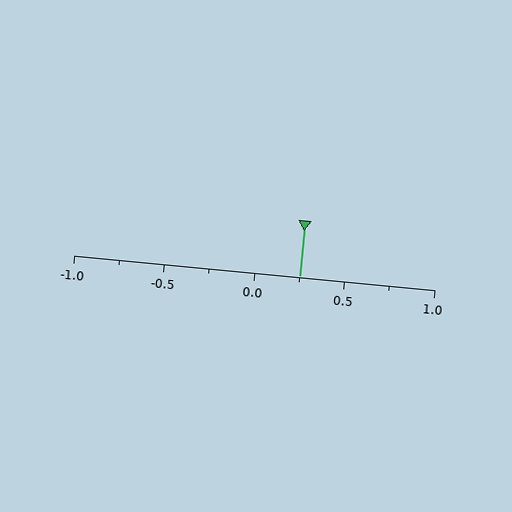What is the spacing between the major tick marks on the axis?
The major ticks are spaced 0.5 apart.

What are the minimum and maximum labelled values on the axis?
The axis runs from -1.0 to 1.0.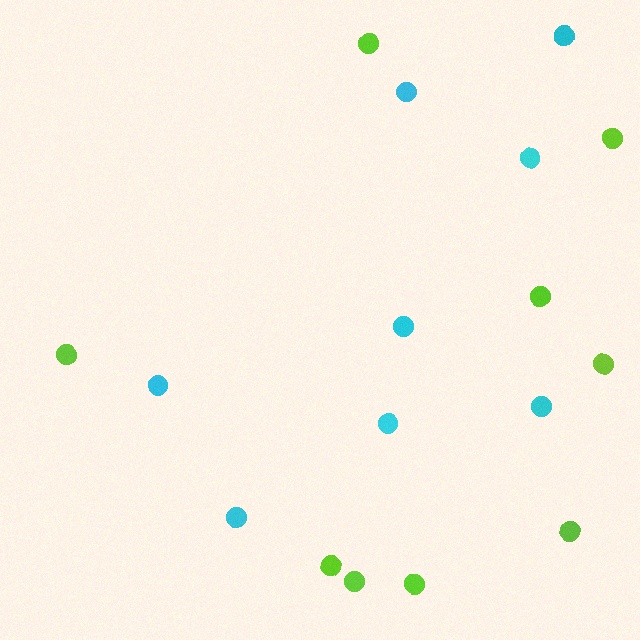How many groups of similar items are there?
There are 2 groups: one group of lime circles (9) and one group of cyan circles (8).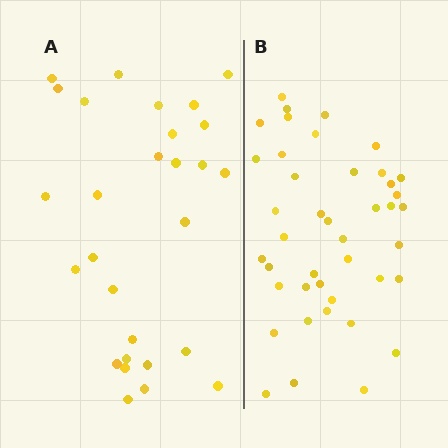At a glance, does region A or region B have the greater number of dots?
Region B (the right region) has more dots.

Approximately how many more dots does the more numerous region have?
Region B has approximately 15 more dots than region A.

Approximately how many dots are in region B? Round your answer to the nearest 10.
About 40 dots. (The exact count is 42, which rounds to 40.)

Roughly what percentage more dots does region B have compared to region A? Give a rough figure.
About 50% more.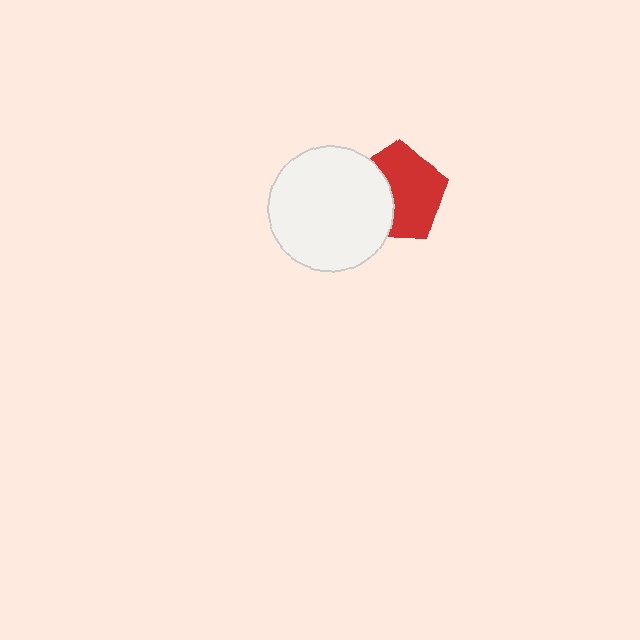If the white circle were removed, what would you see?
You would see the complete red pentagon.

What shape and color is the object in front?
The object in front is a white circle.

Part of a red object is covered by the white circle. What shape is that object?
It is a pentagon.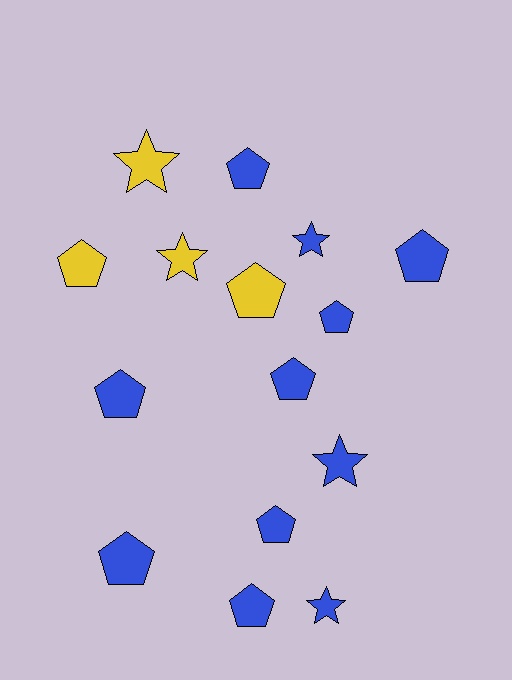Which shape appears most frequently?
Pentagon, with 10 objects.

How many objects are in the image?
There are 15 objects.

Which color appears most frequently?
Blue, with 11 objects.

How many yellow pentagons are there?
There are 2 yellow pentagons.